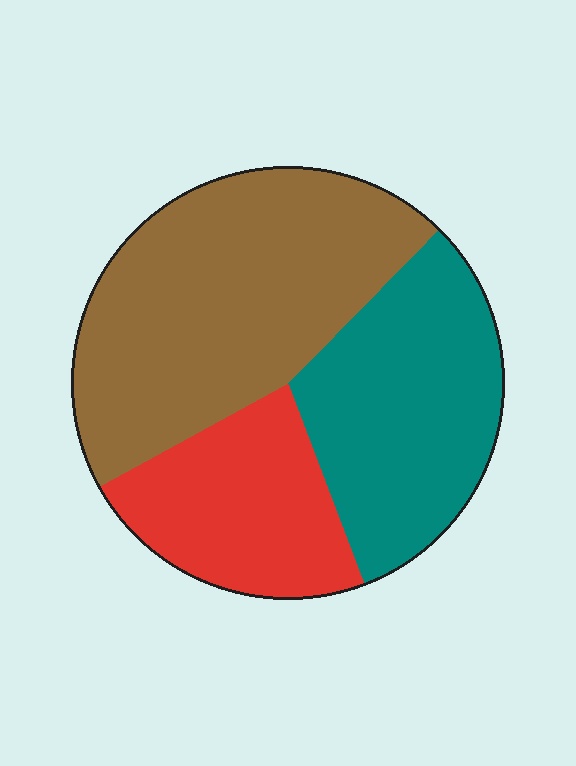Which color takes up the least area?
Red, at roughly 25%.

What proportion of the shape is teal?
Teal covers roughly 30% of the shape.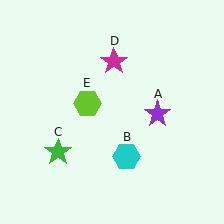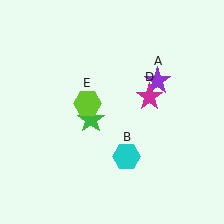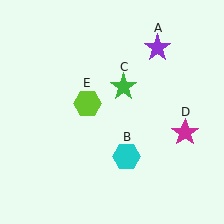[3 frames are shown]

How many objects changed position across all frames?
3 objects changed position: purple star (object A), green star (object C), magenta star (object D).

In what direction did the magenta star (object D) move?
The magenta star (object D) moved down and to the right.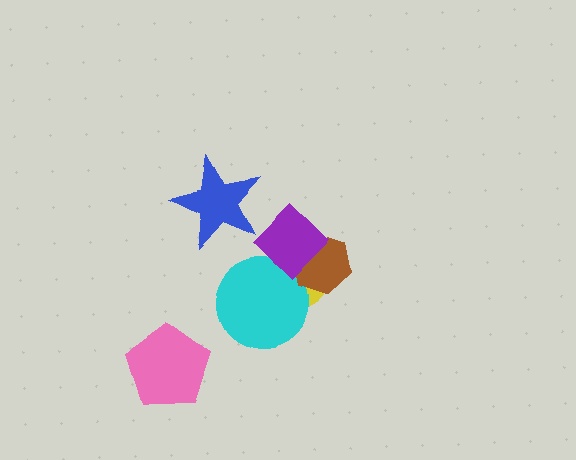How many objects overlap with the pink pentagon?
0 objects overlap with the pink pentagon.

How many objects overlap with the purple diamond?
3 objects overlap with the purple diamond.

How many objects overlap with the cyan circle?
2 objects overlap with the cyan circle.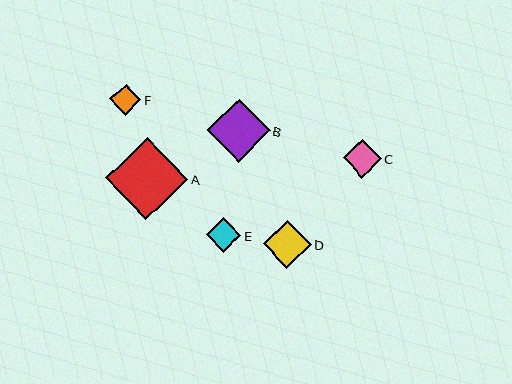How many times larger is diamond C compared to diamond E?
Diamond C is approximately 1.1 times the size of diamond E.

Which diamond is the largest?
Diamond A is the largest with a size of approximately 82 pixels.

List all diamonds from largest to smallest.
From largest to smallest: A, B, D, C, E, F.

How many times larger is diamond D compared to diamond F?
Diamond D is approximately 1.5 times the size of diamond F.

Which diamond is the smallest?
Diamond F is the smallest with a size of approximately 31 pixels.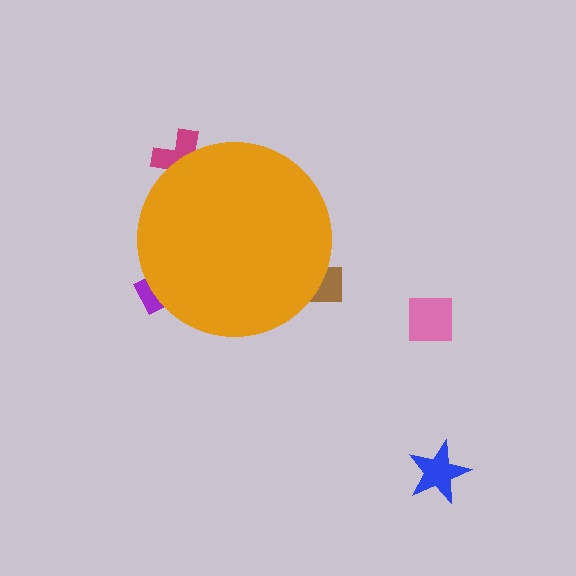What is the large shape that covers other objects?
An orange circle.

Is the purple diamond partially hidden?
Yes, the purple diamond is partially hidden behind the orange circle.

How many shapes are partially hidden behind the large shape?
3 shapes are partially hidden.